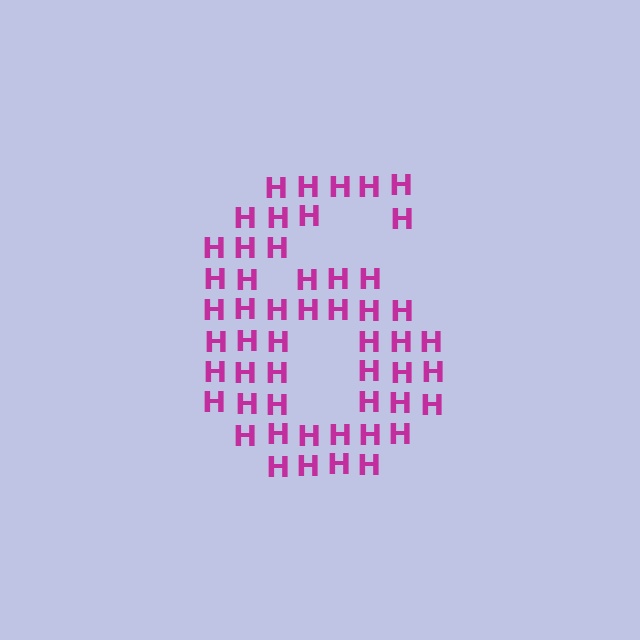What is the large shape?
The large shape is the digit 6.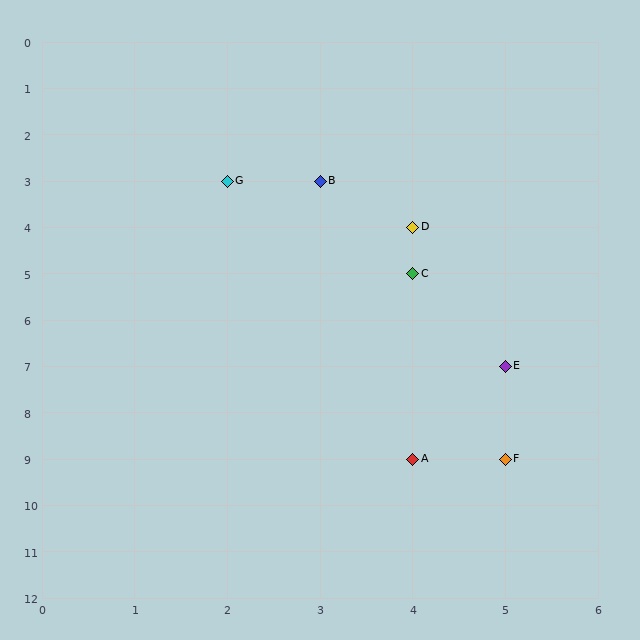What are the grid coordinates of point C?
Point C is at grid coordinates (4, 5).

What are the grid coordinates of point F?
Point F is at grid coordinates (5, 9).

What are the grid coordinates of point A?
Point A is at grid coordinates (4, 9).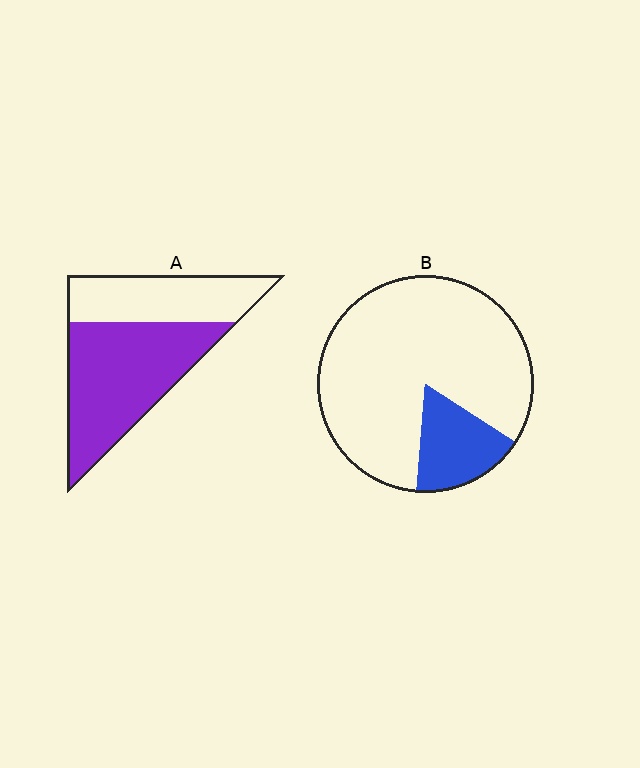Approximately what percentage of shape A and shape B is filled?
A is approximately 60% and B is approximately 15%.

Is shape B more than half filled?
No.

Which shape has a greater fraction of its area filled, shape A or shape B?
Shape A.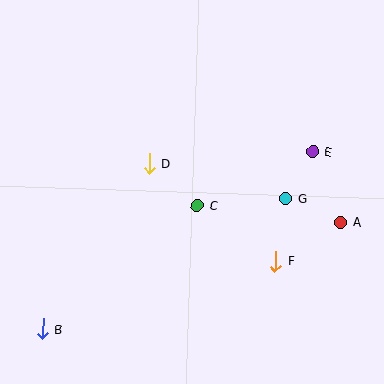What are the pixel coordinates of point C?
Point C is at (197, 205).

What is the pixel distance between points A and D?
The distance between A and D is 200 pixels.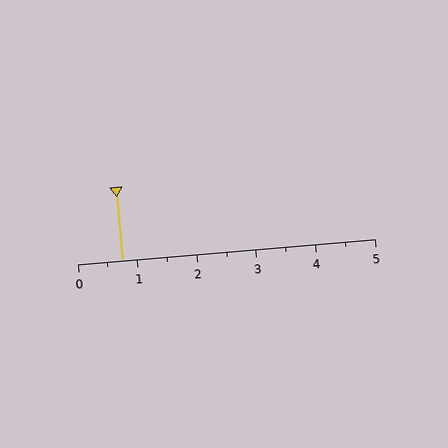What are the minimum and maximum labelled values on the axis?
The axis runs from 0 to 5.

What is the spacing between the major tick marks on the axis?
The major ticks are spaced 1 apart.